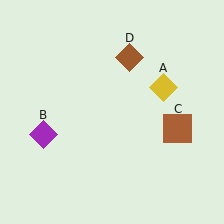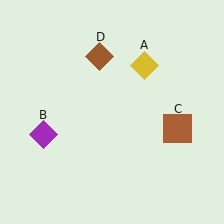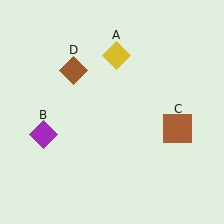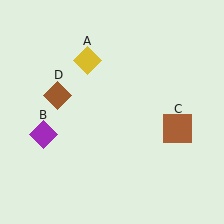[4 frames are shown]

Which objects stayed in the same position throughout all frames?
Purple diamond (object B) and brown square (object C) remained stationary.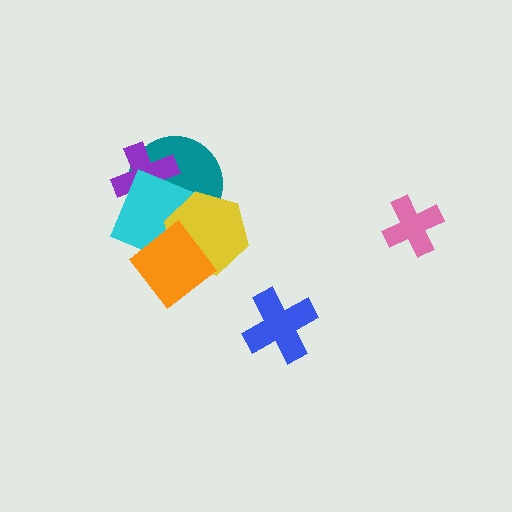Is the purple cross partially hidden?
Yes, it is partially covered by another shape.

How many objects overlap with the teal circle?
4 objects overlap with the teal circle.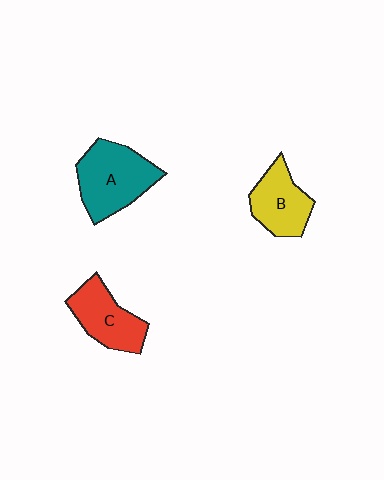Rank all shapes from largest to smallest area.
From largest to smallest: A (teal), C (red), B (yellow).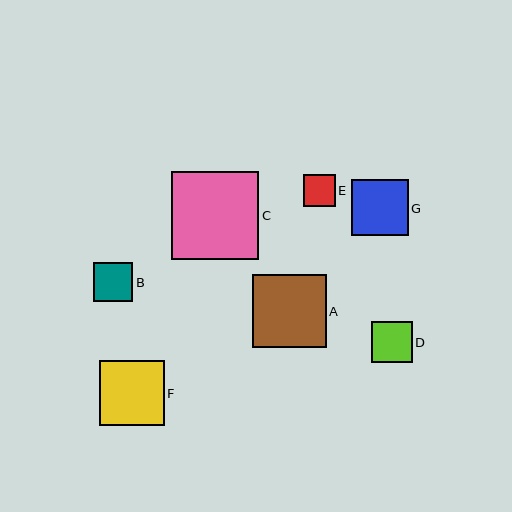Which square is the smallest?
Square E is the smallest with a size of approximately 32 pixels.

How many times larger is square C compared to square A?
Square C is approximately 1.2 times the size of square A.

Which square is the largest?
Square C is the largest with a size of approximately 87 pixels.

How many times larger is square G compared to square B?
Square G is approximately 1.4 times the size of square B.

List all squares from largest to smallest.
From largest to smallest: C, A, F, G, D, B, E.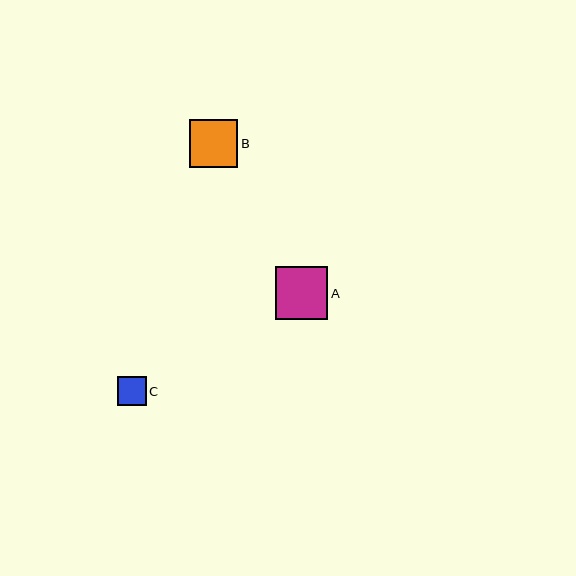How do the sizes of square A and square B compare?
Square A and square B are approximately the same size.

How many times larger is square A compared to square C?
Square A is approximately 1.8 times the size of square C.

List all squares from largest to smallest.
From largest to smallest: A, B, C.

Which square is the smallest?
Square C is the smallest with a size of approximately 29 pixels.